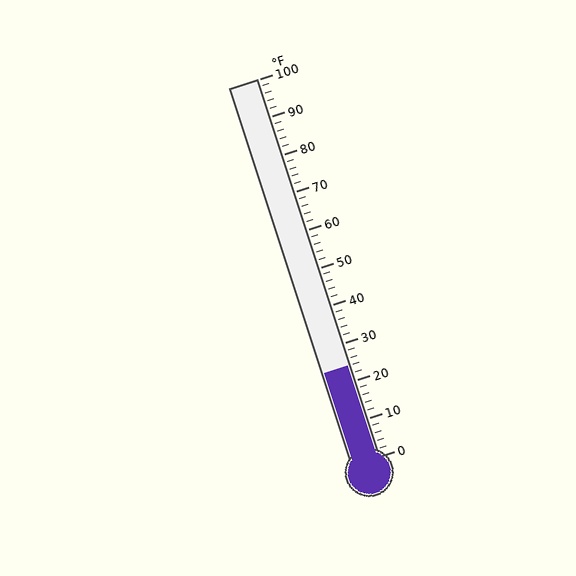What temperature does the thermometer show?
The thermometer shows approximately 24°F.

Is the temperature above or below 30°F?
The temperature is below 30°F.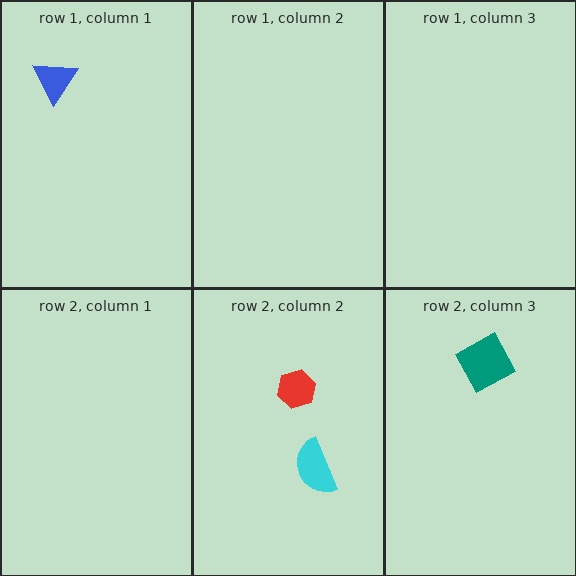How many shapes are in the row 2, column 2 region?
2.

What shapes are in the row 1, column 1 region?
The blue triangle.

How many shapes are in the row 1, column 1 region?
1.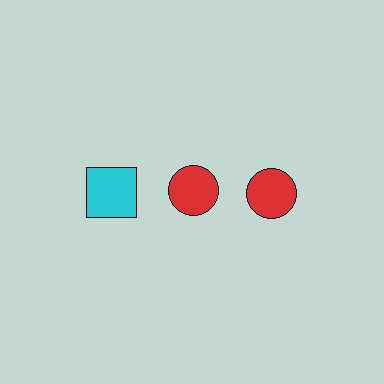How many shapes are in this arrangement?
There are 3 shapes arranged in a grid pattern.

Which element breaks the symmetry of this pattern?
The cyan square in the top row, leftmost column breaks the symmetry. All other shapes are red circles.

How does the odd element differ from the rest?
It differs in both color (cyan instead of red) and shape (square instead of circle).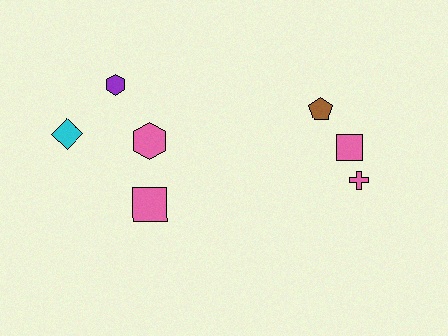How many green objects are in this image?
There are no green objects.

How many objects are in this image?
There are 7 objects.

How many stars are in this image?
There are no stars.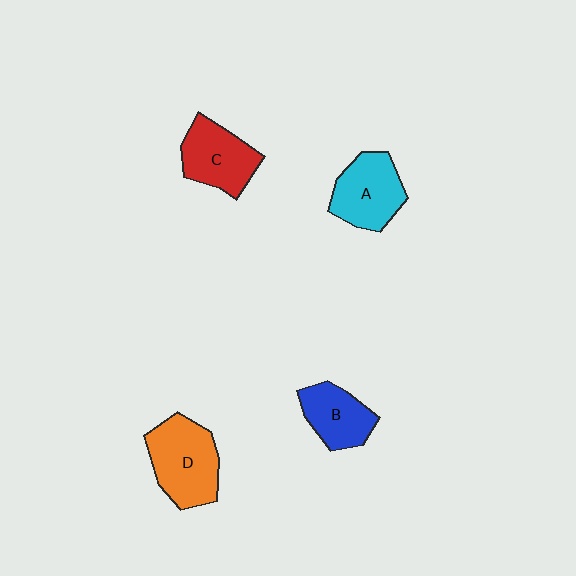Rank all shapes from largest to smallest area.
From largest to smallest: D (orange), A (cyan), C (red), B (blue).